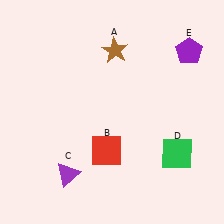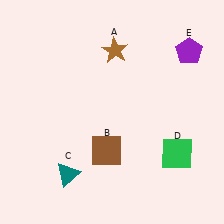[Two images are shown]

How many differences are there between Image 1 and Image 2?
There are 2 differences between the two images.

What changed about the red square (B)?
In Image 1, B is red. In Image 2, it changed to brown.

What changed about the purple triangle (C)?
In Image 1, C is purple. In Image 2, it changed to teal.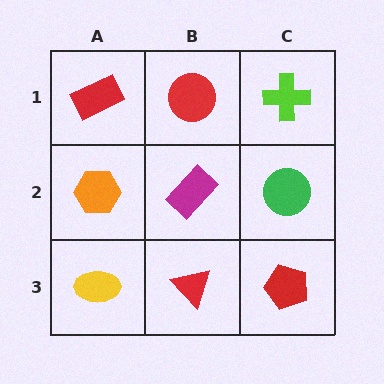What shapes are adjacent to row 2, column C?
A lime cross (row 1, column C), a red pentagon (row 3, column C), a magenta rectangle (row 2, column B).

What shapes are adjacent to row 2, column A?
A red rectangle (row 1, column A), a yellow ellipse (row 3, column A), a magenta rectangle (row 2, column B).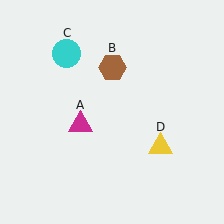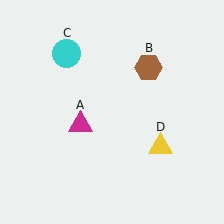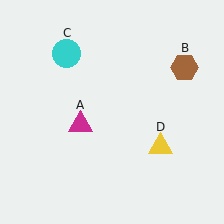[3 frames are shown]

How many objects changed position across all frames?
1 object changed position: brown hexagon (object B).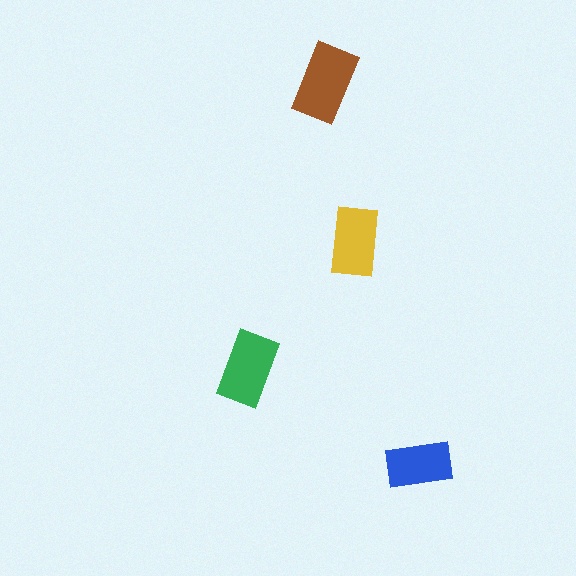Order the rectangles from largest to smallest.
the brown one, the green one, the yellow one, the blue one.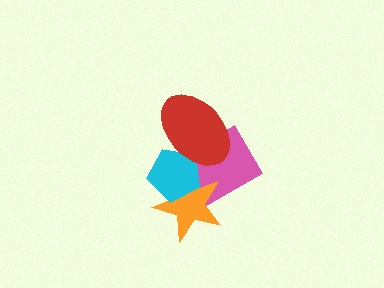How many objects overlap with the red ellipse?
2 objects overlap with the red ellipse.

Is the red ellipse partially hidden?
No, no other shape covers it.